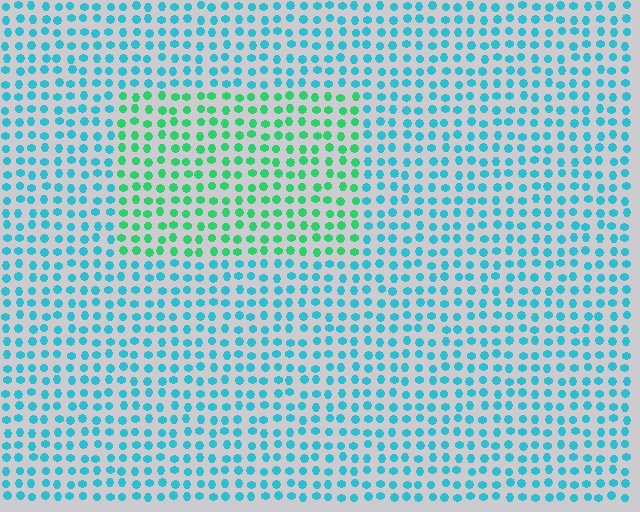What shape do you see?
I see a rectangle.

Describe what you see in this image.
The image is filled with small cyan elements in a uniform arrangement. A rectangle-shaped region is visible where the elements are tinted to a slightly different hue, forming a subtle color boundary.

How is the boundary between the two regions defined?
The boundary is defined purely by a slight shift in hue (about 44 degrees). Spacing, size, and orientation are identical on both sides.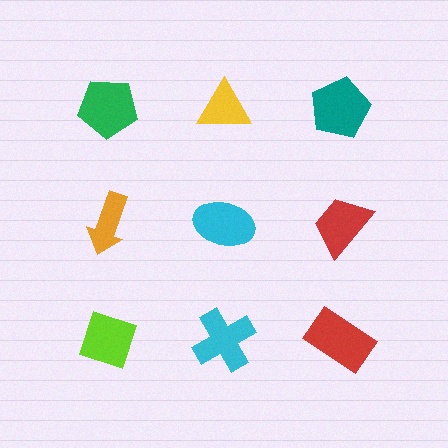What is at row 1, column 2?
A yellow triangle.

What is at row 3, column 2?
A cyan cross.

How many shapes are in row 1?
3 shapes.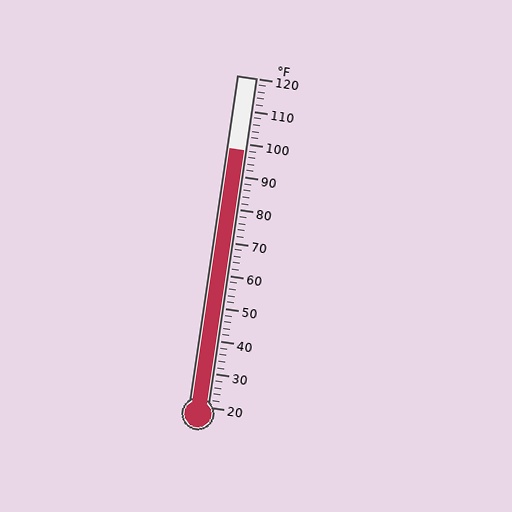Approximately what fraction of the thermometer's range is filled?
The thermometer is filled to approximately 80% of its range.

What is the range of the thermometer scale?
The thermometer scale ranges from 20°F to 120°F.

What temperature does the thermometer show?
The thermometer shows approximately 98°F.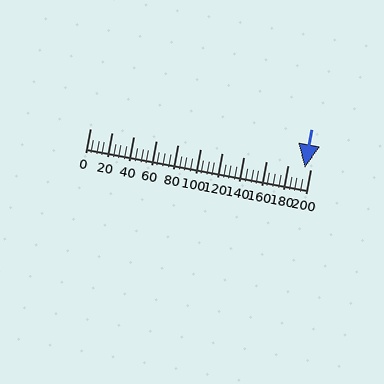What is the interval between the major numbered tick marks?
The major tick marks are spaced 20 units apart.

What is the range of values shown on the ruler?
The ruler shows values from 0 to 200.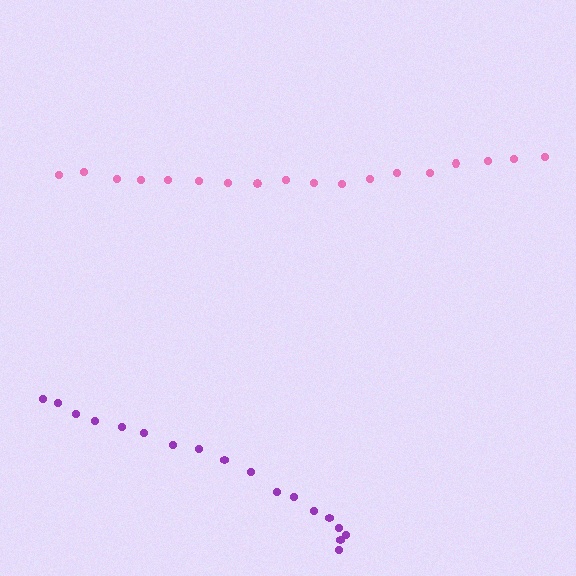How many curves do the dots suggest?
There are 2 distinct paths.